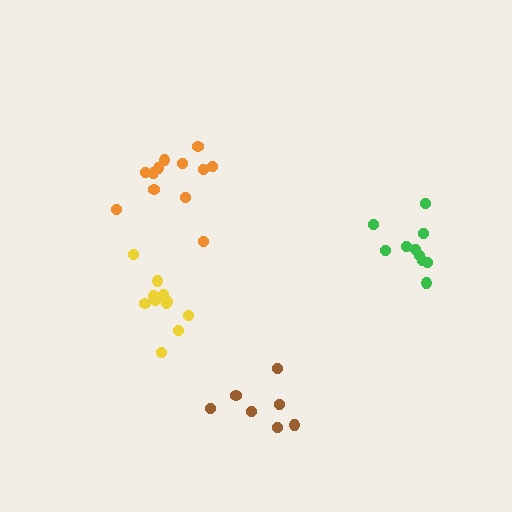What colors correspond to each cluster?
The clusters are colored: brown, orange, green, yellow.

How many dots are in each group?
Group 1: 7 dots, Group 2: 12 dots, Group 3: 10 dots, Group 4: 12 dots (41 total).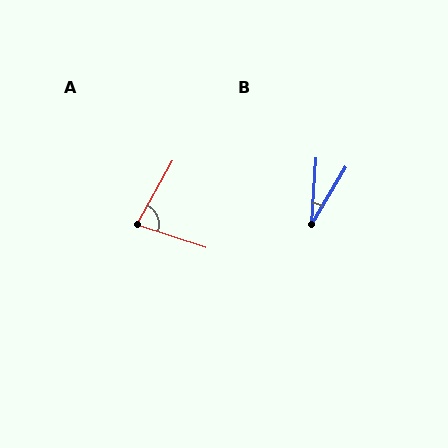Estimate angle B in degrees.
Approximately 27 degrees.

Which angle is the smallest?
B, at approximately 27 degrees.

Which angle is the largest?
A, at approximately 79 degrees.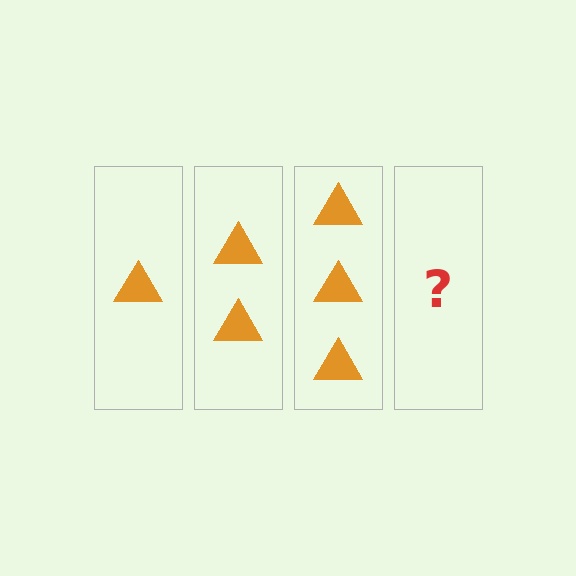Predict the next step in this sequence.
The next step is 4 triangles.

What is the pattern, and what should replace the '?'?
The pattern is that each step adds one more triangle. The '?' should be 4 triangles.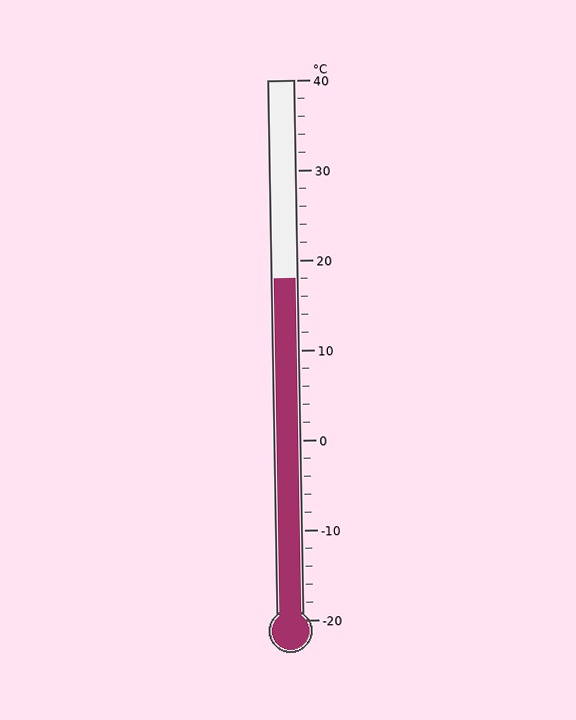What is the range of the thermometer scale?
The thermometer scale ranges from -20°C to 40°C.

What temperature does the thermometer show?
The thermometer shows approximately 18°C.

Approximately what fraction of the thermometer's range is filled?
The thermometer is filled to approximately 65% of its range.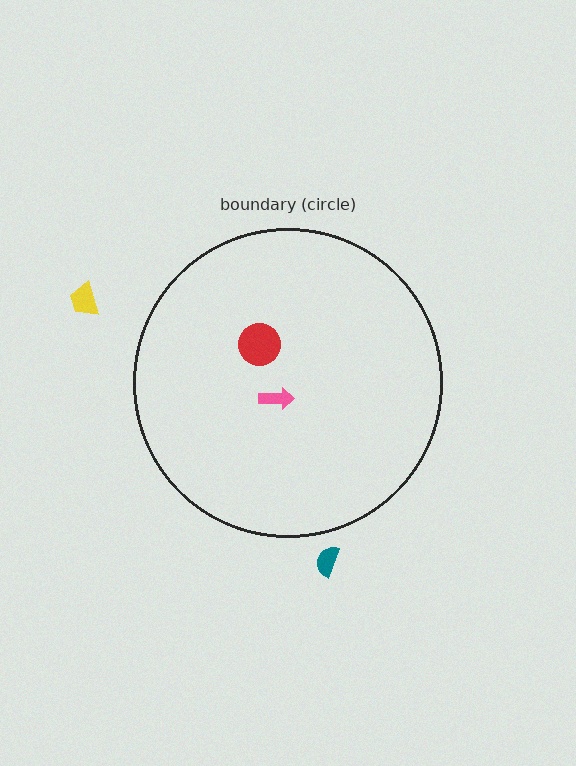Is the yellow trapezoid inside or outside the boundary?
Outside.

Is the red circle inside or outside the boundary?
Inside.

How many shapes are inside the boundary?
2 inside, 2 outside.